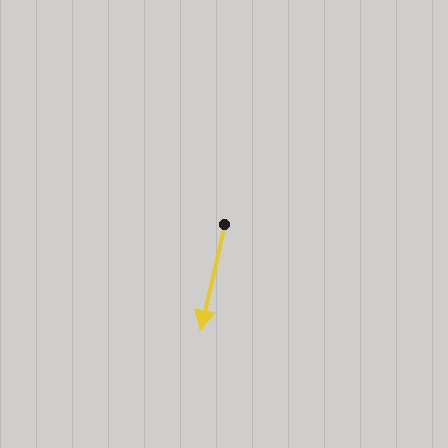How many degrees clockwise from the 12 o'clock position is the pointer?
Approximately 192 degrees.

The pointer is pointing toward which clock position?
Roughly 6 o'clock.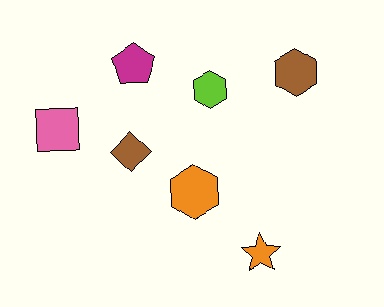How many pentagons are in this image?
There is 1 pentagon.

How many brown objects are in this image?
There are 2 brown objects.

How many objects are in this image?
There are 7 objects.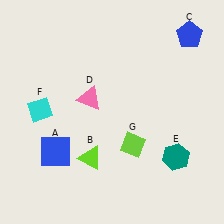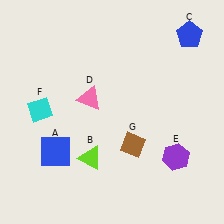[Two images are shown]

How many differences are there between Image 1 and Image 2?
There are 2 differences between the two images.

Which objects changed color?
E changed from teal to purple. G changed from lime to brown.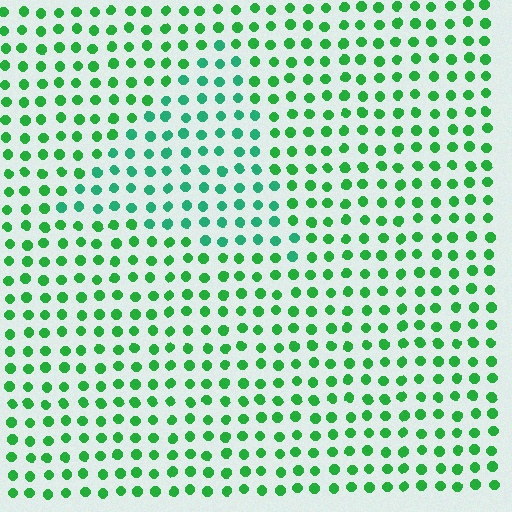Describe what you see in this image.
The image is filled with small green elements in a uniform arrangement. A triangle-shaped region is visible where the elements are tinted to a slightly different hue, forming a subtle color boundary.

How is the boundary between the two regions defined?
The boundary is defined purely by a slight shift in hue (about 26 degrees). Spacing, size, and orientation are identical on both sides.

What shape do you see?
I see a triangle.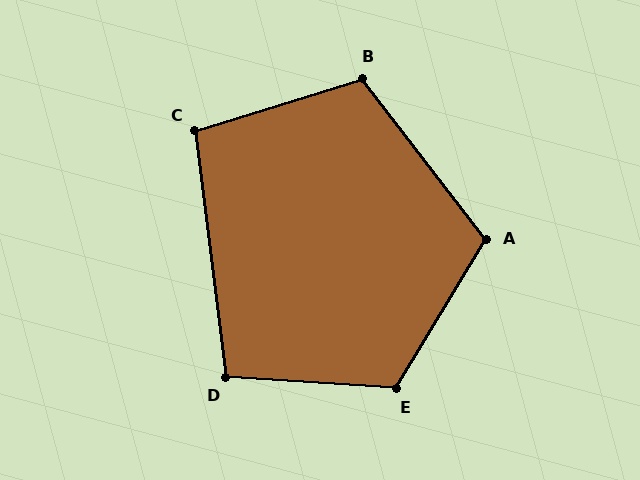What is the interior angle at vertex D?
Approximately 101 degrees (obtuse).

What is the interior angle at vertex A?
Approximately 111 degrees (obtuse).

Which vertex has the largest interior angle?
E, at approximately 118 degrees.